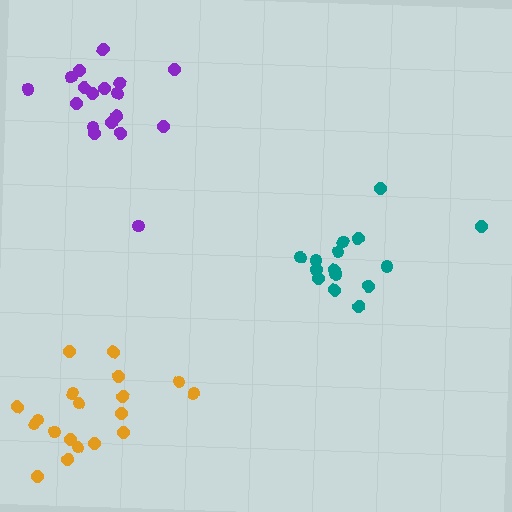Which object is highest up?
The purple cluster is topmost.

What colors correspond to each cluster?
The clusters are colored: purple, orange, teal.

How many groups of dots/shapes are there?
There are 3 groups.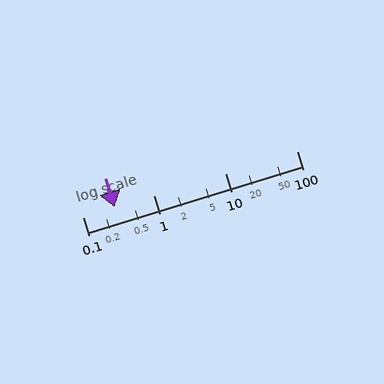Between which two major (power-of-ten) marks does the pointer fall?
The pointer is between 0.1 and 1.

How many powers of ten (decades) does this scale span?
The scale spans 3 decades, from 0.1 to 100.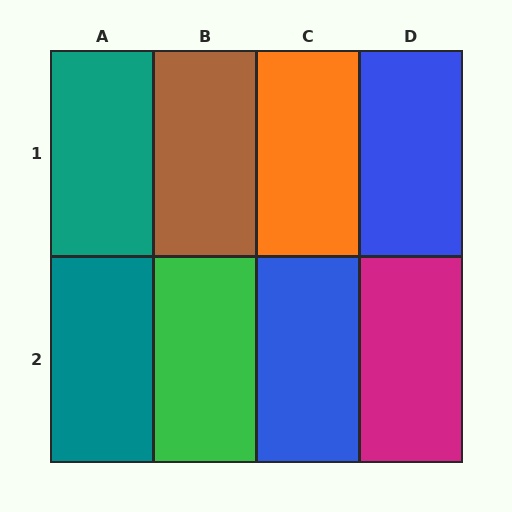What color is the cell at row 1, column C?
Orange.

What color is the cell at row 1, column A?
Teal.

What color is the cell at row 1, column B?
Brown.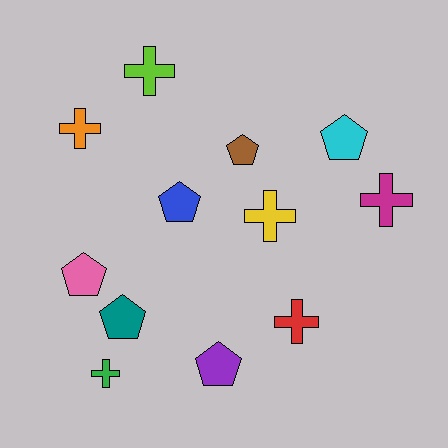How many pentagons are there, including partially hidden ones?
There are 6 pentagons.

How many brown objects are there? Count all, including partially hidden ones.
There is 1 brown object.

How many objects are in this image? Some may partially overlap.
There are 12 objects.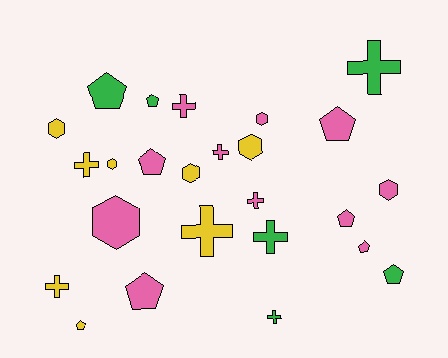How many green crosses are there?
There are 3 green crosses.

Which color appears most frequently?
Pink, with 11 objects.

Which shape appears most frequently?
Pentagon, with 9 objects.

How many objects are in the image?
There are 25 objects.